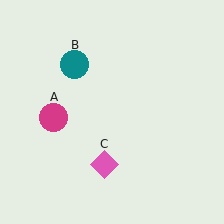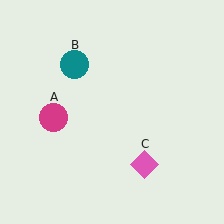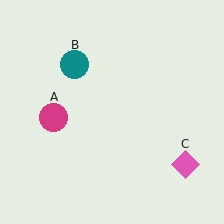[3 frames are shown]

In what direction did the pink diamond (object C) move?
The pink diamond (object C) moved right.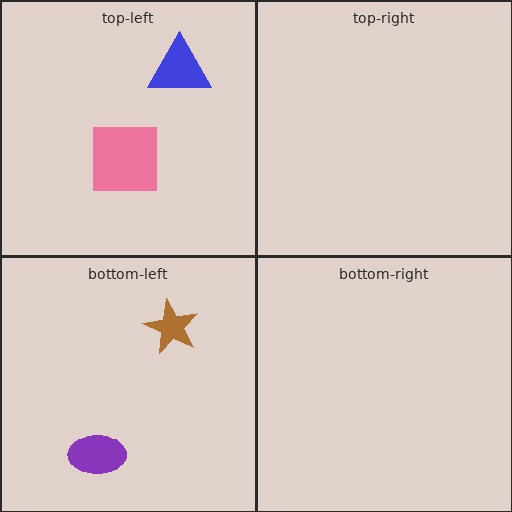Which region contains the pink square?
The top-left region.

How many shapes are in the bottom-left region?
2.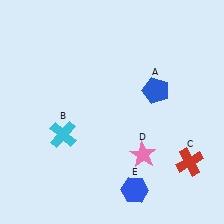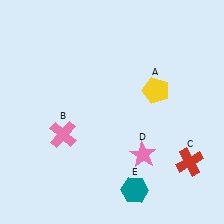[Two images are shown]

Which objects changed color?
A changed from blue to yellow. B changed from cyan to pink. E changed from blue to teal.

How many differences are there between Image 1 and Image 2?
There are 3 differences between the two images.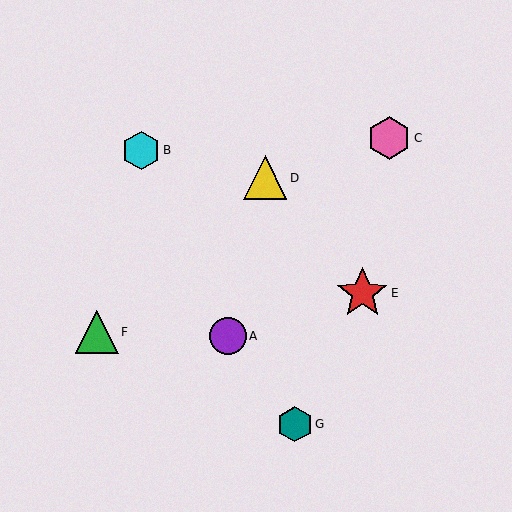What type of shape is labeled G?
Shape G is a teal hexagon.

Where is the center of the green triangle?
The center of the green triangle is at (97, 332).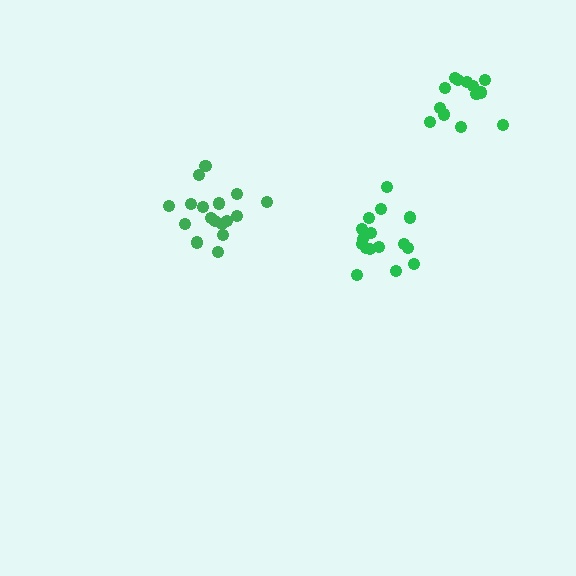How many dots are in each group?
Group 1: 17 dots, Group 2: 16 dots, Group 3: 14 dots (47 total).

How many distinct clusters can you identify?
There are 3 distinct clusters.